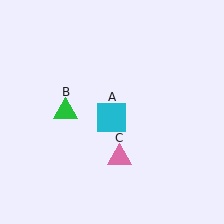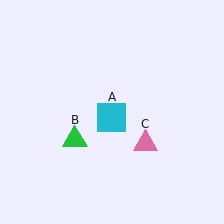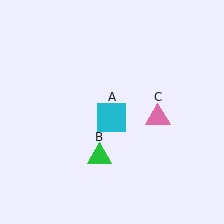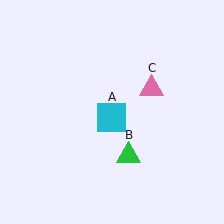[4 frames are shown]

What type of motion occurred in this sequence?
The green triangle (object B), pink triangle (object C) rotated counterclockwise around the center of the scene.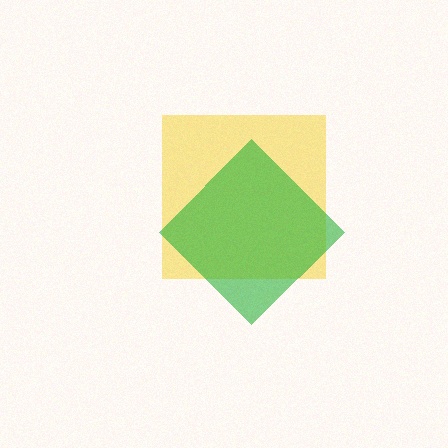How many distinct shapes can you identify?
There are 2 distinct shapes: a yellow square, a green diamond.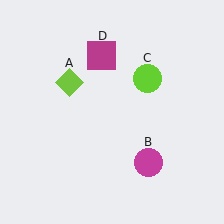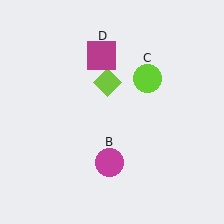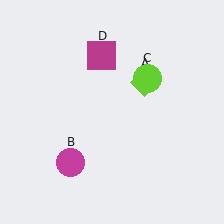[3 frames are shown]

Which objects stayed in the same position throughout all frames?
Lime circle (object C) and magenta square (object D) remained stationary.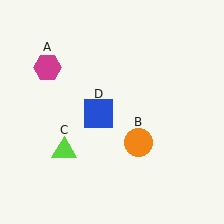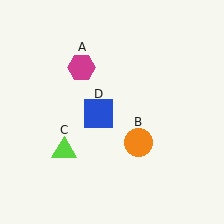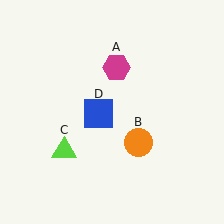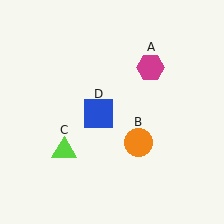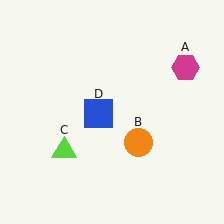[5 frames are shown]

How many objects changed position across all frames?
1 object changed position: magenta hexagon (object A).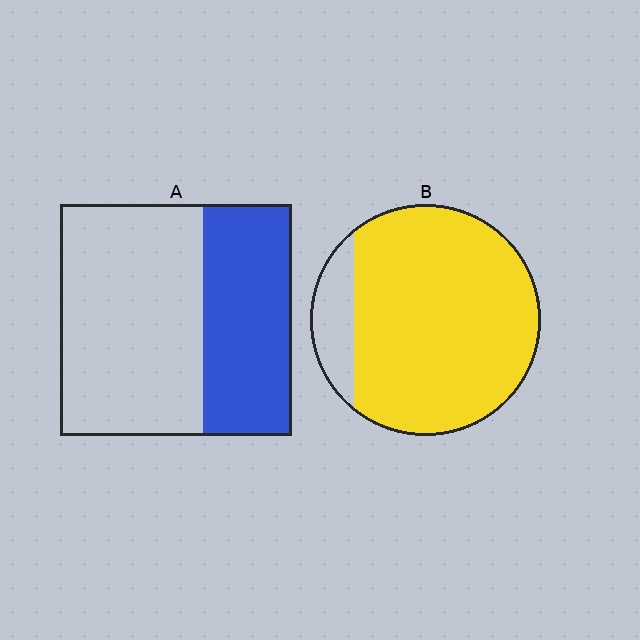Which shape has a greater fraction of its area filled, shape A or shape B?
Shape B.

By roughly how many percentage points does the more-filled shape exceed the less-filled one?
By roughly 50 percentage points (B over A).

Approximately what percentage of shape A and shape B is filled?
A is approximately 40% and B is approximately 85%.